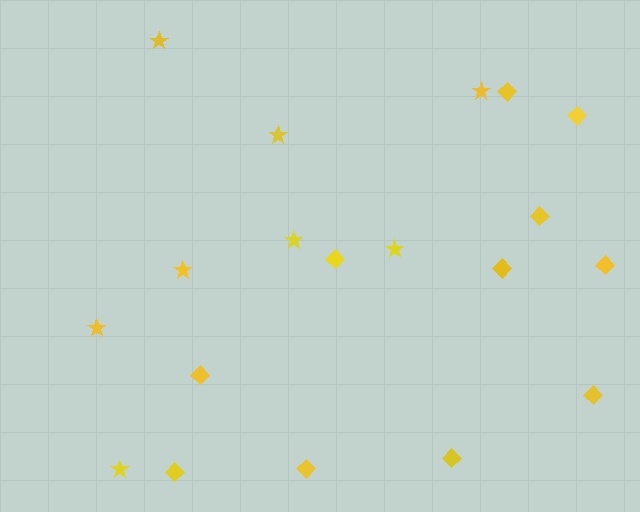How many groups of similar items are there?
There are 2 groups: one group of diamonds (11) and one group of stars (8).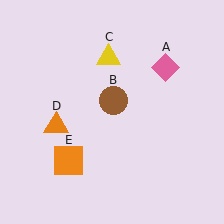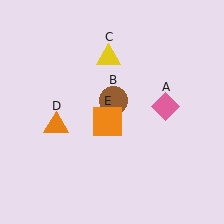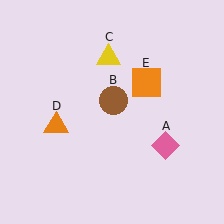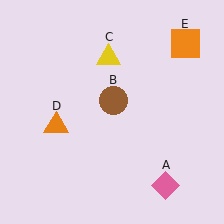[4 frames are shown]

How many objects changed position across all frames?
2 objects changed position: pink diamond (object A), orange square (object E).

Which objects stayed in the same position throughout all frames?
Brown circle (object B) and yellow triangle (object C) and orange triangle (object D) remained stationary.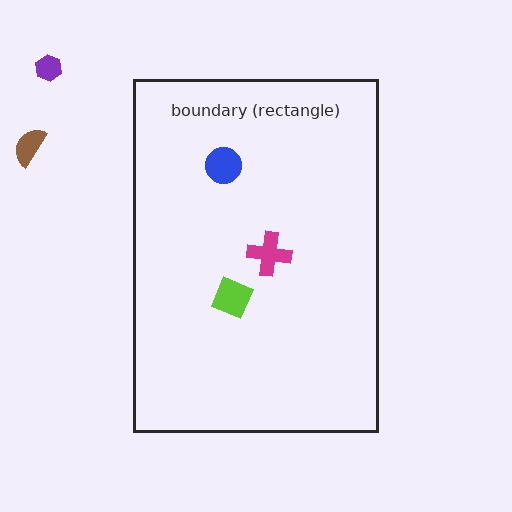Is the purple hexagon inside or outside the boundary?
Outside.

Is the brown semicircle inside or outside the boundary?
Outside.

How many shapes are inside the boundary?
3 inside, 2 outside.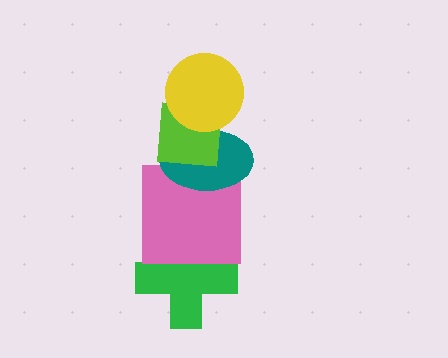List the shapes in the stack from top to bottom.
From top to bottom: the yellow circle, the lime square, the teal ellipse, the pink square, the green cross.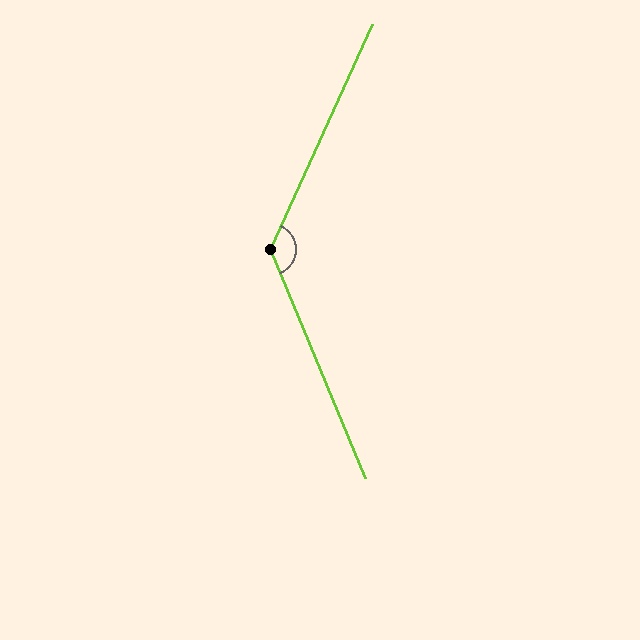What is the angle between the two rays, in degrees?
Approximately 133 degrees.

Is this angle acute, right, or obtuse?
It is obtuse.